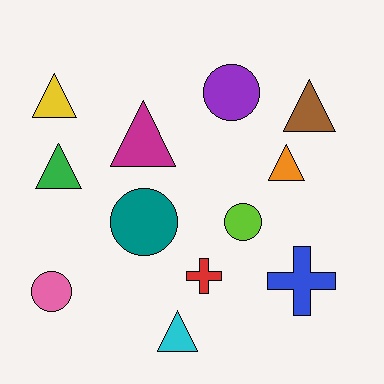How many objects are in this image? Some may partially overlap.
There are 12 objects.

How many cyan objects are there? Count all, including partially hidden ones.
There is 1 cyan object.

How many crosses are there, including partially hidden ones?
There are 2 crosses.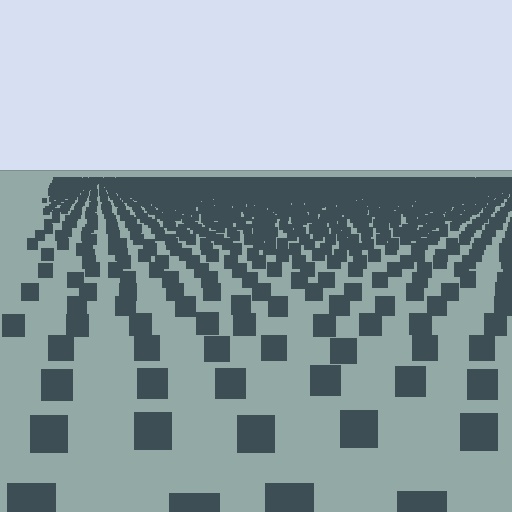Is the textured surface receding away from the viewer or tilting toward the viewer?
The surface is receding away from the viewer. Texture elements get smaller and denser toward the top.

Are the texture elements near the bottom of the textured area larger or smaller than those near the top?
Larger. Near the bottom, elements are closer to the viewer and appear at a bigger on-screen size.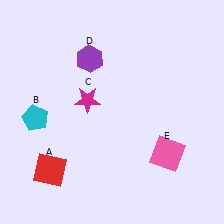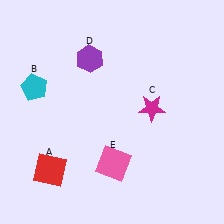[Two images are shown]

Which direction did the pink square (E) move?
The pink square (E) moved left.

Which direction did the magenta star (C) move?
The magenta star (C) moved right.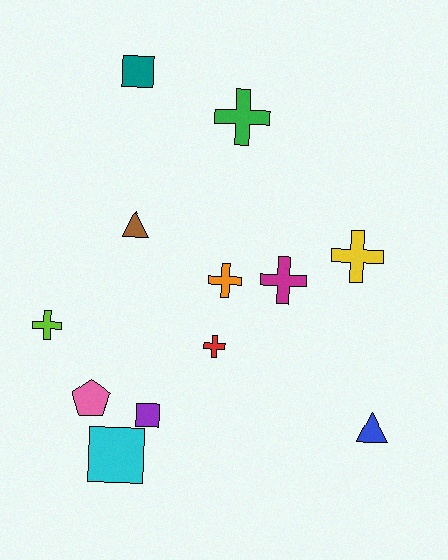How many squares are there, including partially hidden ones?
There are 3 squares.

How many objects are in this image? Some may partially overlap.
There are 12 objects.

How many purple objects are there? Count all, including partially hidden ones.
There is 1 purple object.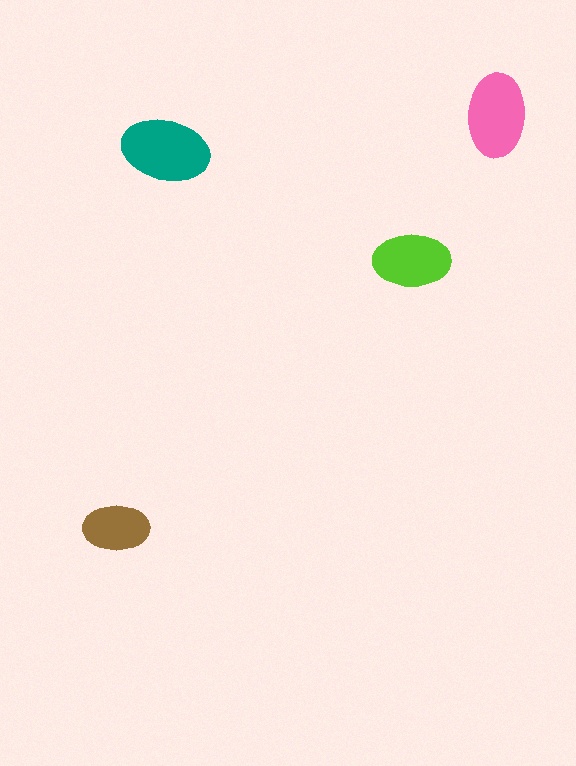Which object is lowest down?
The brown ellipse is bottommost.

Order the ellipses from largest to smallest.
the teal one, the pink one, the lime one, the brown one.